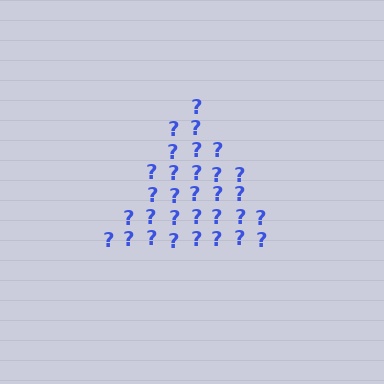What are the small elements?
The small elements are question marks.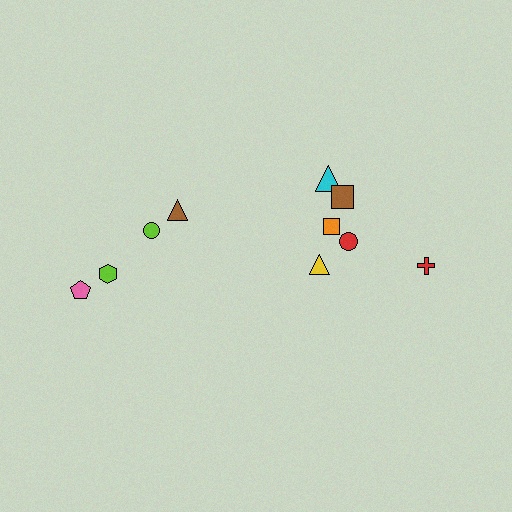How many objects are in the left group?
There are 4 objects.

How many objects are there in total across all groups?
There are 10 objects.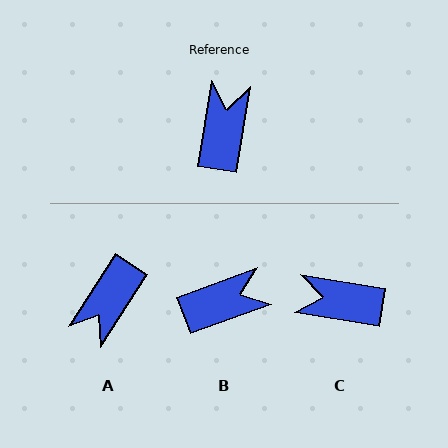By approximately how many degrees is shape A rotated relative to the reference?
Approximately 156 degrees counter-clockwise.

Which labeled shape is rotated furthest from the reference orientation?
A, about 156 degrees away.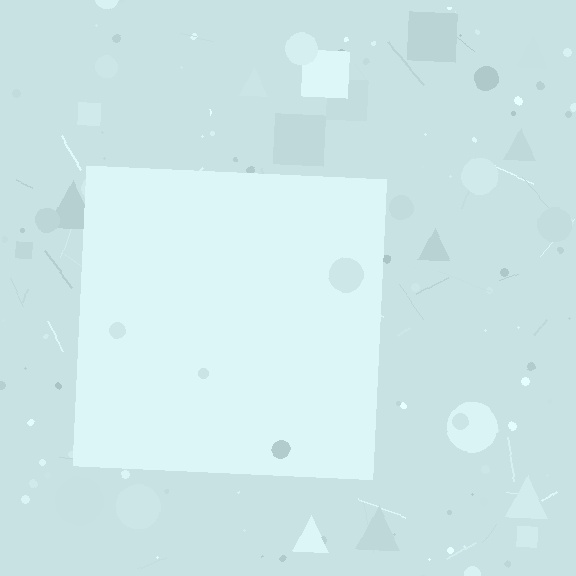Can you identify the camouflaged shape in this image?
The camouflaged shape is a square.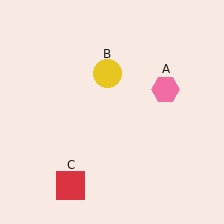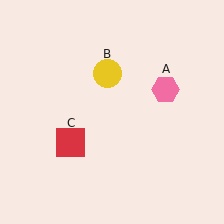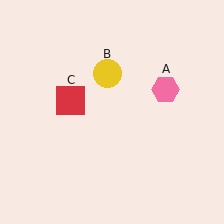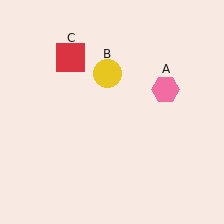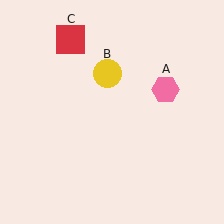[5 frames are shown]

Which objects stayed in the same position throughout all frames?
Pink hexagon (object A) and yellow circle (object B) remained stationary.